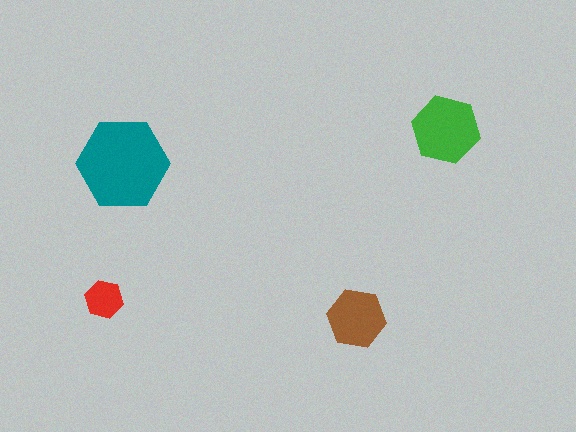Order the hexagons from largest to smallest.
the teal one, the green one, the brown one, the red one.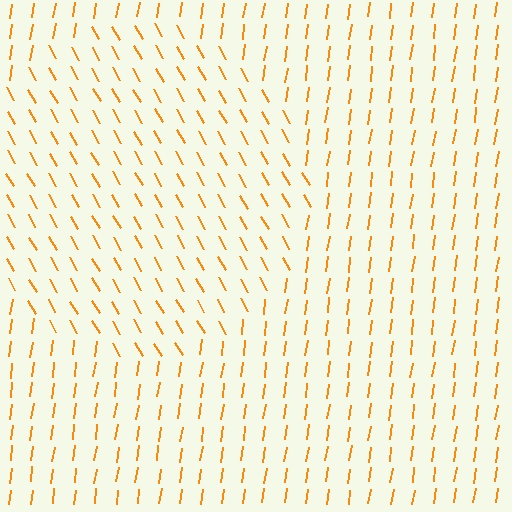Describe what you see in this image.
The image is filled with small orange line segments. A circle region in the image has lines oriented differently from the surrounding lines, creating a visible texture boundary.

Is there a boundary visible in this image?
Yes, there is a texture boundary formed by a change in line orientation.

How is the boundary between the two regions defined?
The boundary is defined purely by a change in line orientation (approximately 37 degrees difference). All lines are the same color and thickness.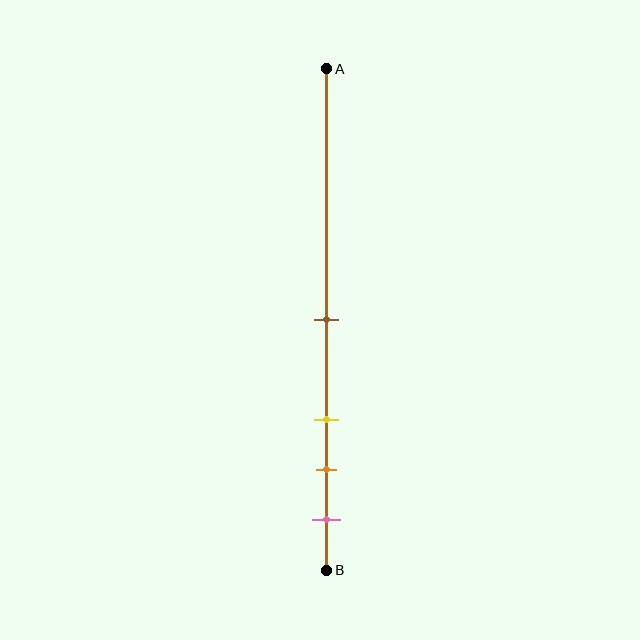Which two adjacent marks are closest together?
The orange and pink marks are the closest adjacent pair.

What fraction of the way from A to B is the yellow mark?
The yellow mark is approximately 70% (0.7) of the way from A to B.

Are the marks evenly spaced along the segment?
No, the marks are not evenly spaced.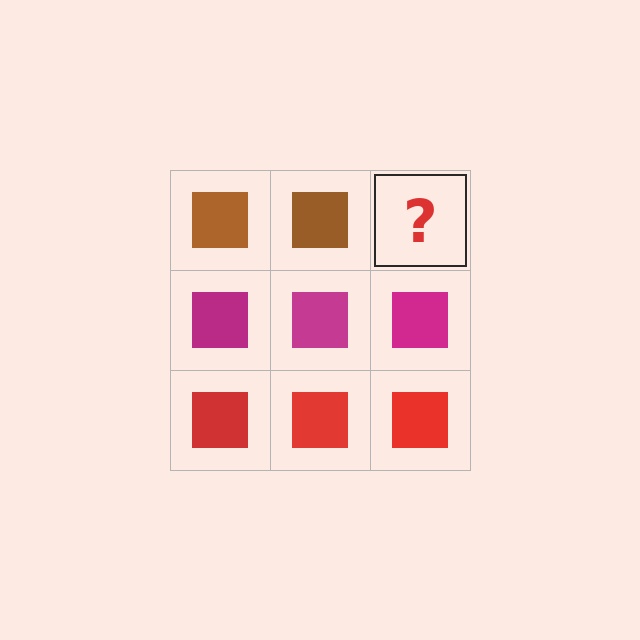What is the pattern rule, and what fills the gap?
The rule is that each row has a consistent color. The gap should be filled with a brown square.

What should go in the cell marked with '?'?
The missing cell should contain a brown square.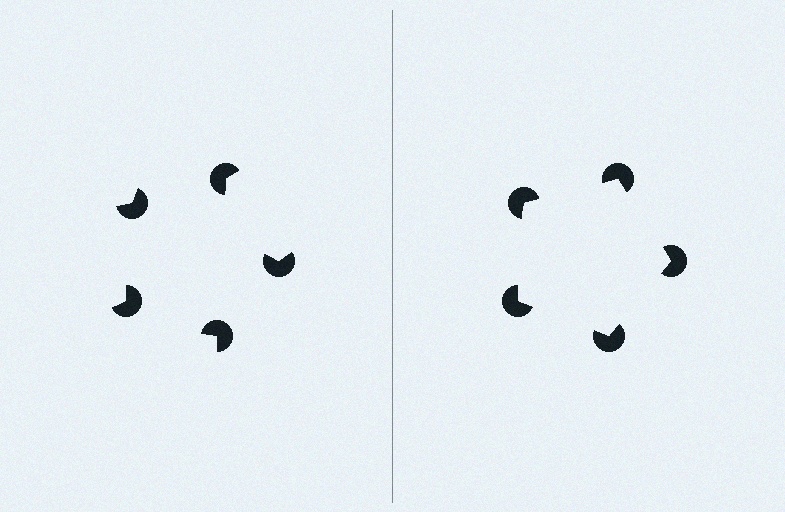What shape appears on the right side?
An illusory pentagon.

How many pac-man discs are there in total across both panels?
10 — 5 on each side.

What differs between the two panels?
The pac-man discs are positioned identically on both sides; only the wedge orientations differ. On the right they align to a pentagon; on the left they are misaligned.